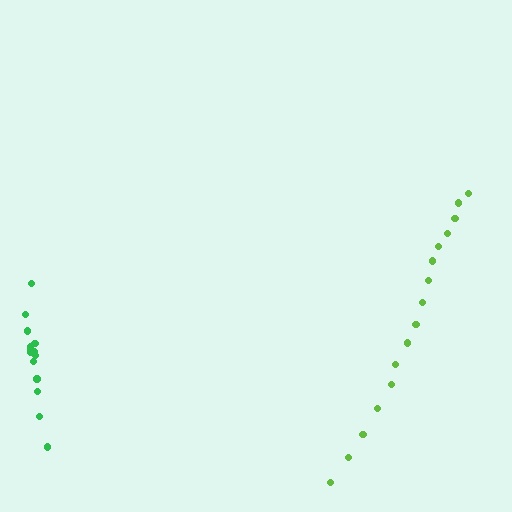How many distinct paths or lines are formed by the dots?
There are 2 distinct paths.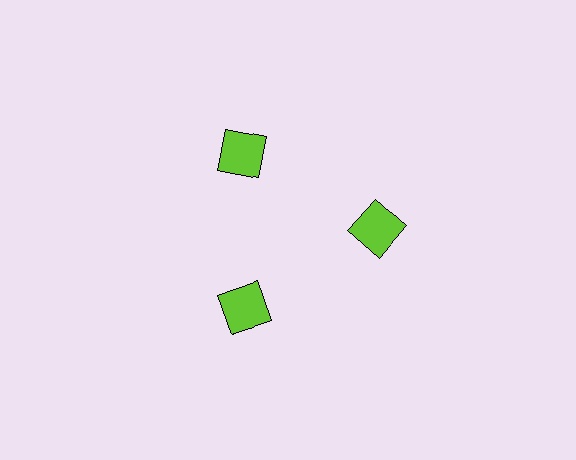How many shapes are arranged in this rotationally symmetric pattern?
There are 3 shapes, arranged in 3 groups of 1.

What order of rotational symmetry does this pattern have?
This pattern has 3-fold rotational symmetry.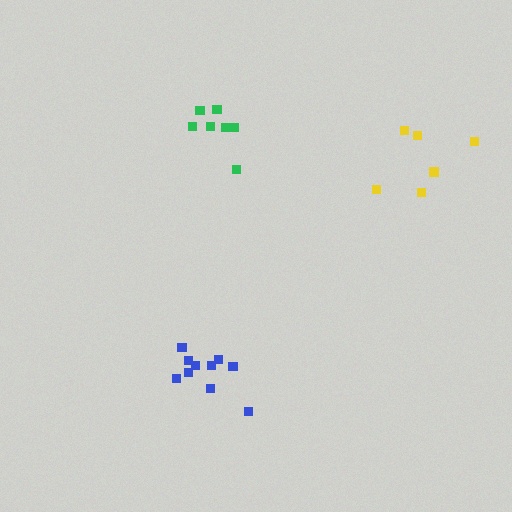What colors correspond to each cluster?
The clusters are colored: blue, green, yellow.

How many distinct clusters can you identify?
There are 3 distinct clusters.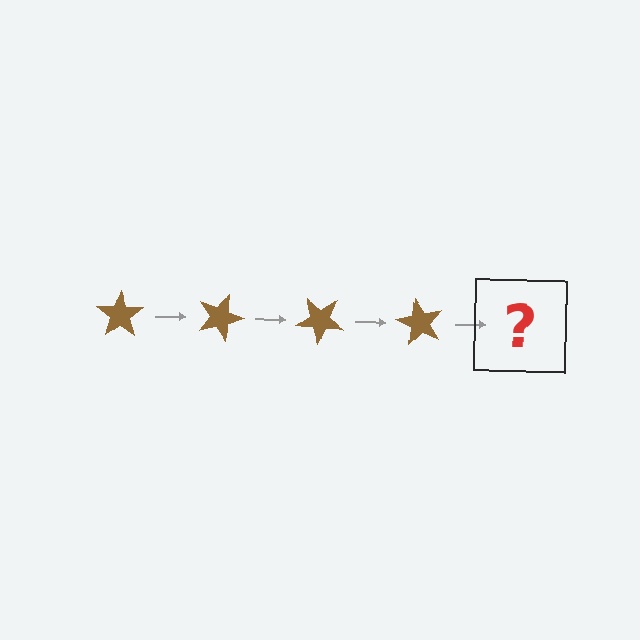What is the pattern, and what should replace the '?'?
The pattern is that the star rotates 20 degrees each step. The '?' should be a brown star rotated 80 degrees.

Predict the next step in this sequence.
The next step is a brown star rotated 80 degrees.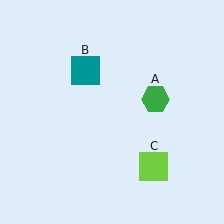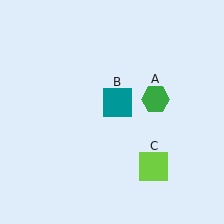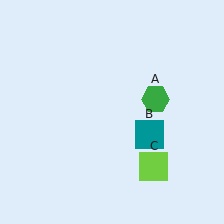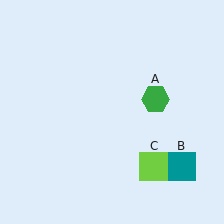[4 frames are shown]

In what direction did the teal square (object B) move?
The teal square (object B) moved down and to the right.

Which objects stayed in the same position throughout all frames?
Green hexagon (object A) and lime square (object C) remained stationary.